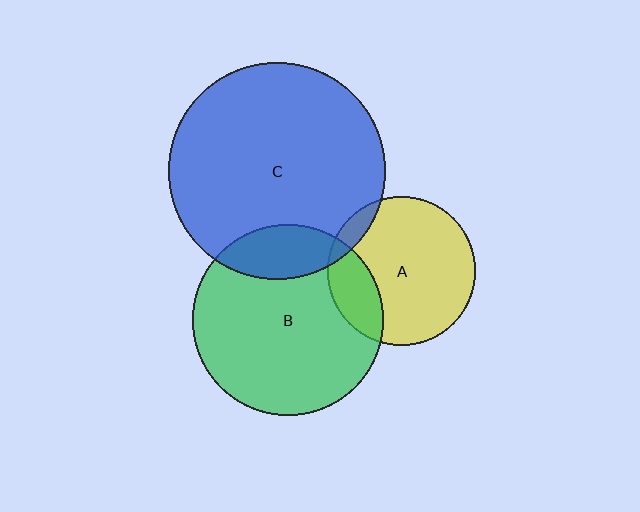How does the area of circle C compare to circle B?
Approximately 1.3 times.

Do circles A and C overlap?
Yes.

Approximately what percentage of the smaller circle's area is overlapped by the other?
Approximately 10%.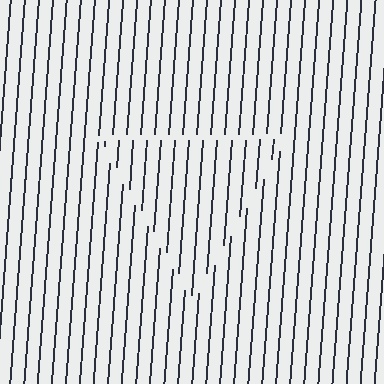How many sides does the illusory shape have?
3 sides — the line-ends trace a triangle.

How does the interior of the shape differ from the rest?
The interior of the shape contains the same grating, shifted by half a period — the contour is defined by the phase discontinuity where line-ends from the inner and outer gratings abut.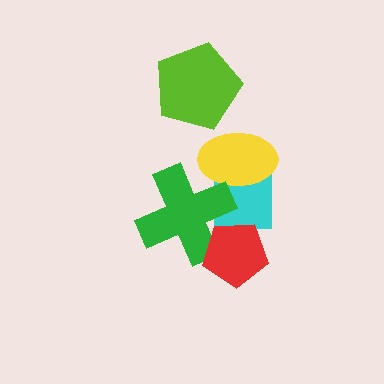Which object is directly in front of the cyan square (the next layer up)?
The yellow ellipse is directly in front of the cyan square.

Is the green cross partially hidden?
Yes, it is partially covered by another shape.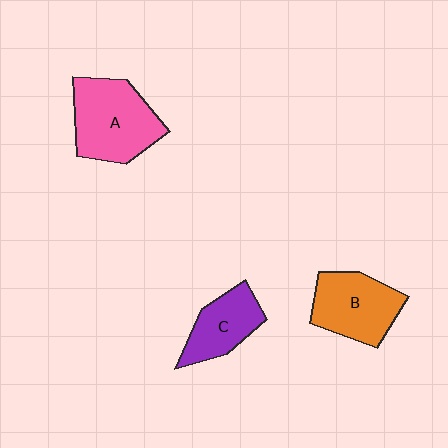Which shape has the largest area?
Shape A (pink).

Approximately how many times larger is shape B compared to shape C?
Approximately 1.3 times.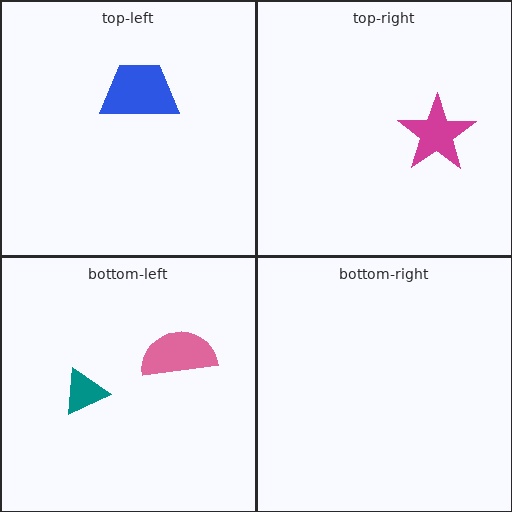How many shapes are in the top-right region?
1.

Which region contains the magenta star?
The top-right region.